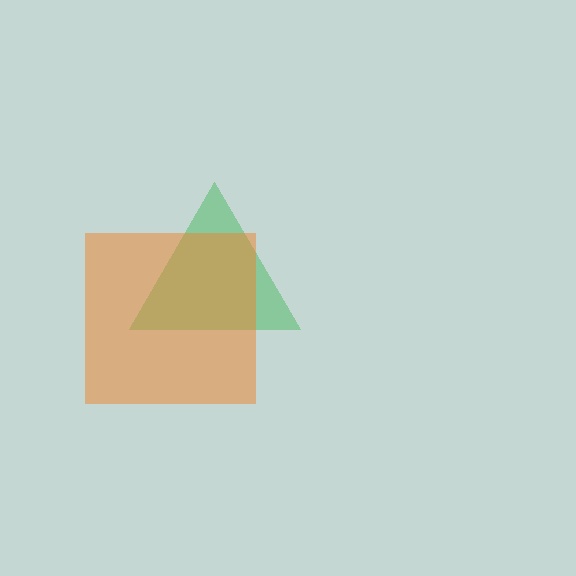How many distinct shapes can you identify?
There are 2 distinct shapes: a green triangle, an orange square.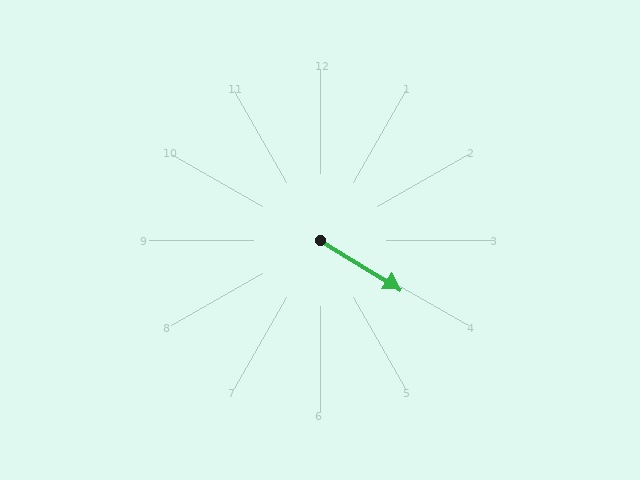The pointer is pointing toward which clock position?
Roughly 4 o'clock.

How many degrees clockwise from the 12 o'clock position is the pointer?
Approximately 121 degrees.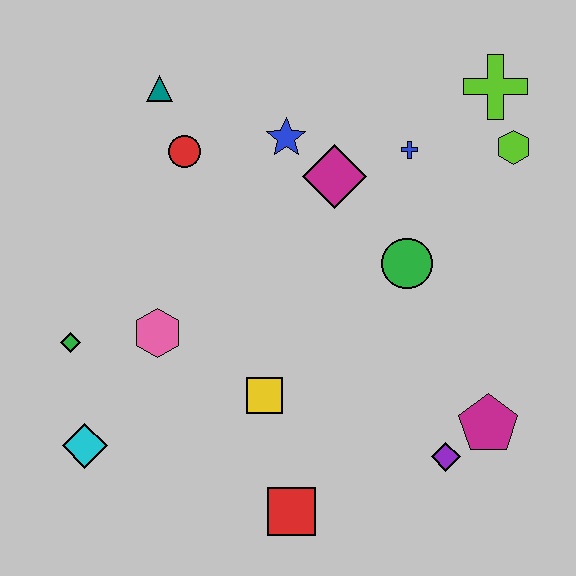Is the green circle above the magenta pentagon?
Yes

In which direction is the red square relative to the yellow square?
The red square is below the yellow square.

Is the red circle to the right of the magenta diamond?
No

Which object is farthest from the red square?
The lime cross is farthest from the red square.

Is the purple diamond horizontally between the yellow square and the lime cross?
Yes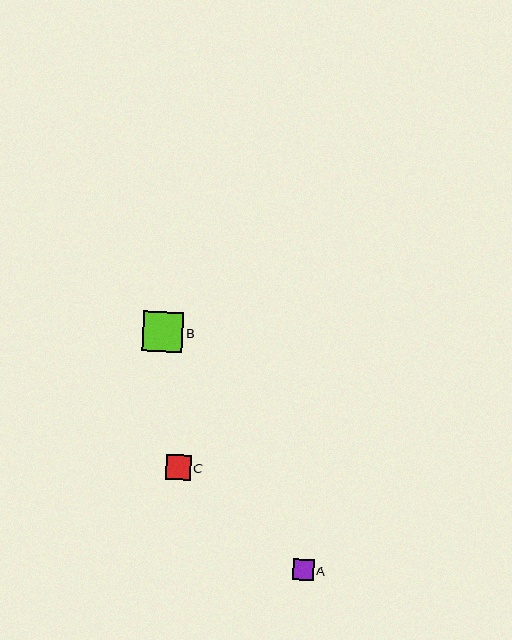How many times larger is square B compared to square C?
Square B is approximately 1.6 times the size of square C.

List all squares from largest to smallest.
From largest to smallest: B, C, A.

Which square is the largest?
Square B is the largest with a size of approximately 40 pixels.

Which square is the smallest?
Square A is the smallest with a size of approximately 21 pixels.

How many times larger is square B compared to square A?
Square B is approximately 1.9 times the size of square A.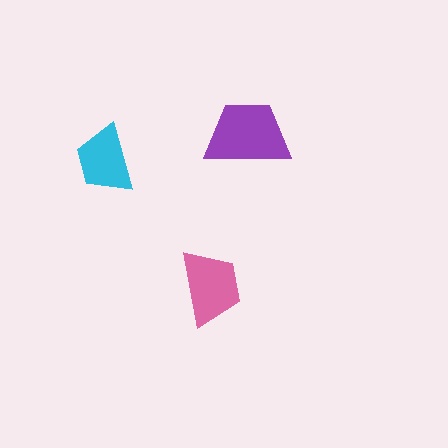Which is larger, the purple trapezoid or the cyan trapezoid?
The purple one.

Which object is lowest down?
The pink trapezoid is bottommost.